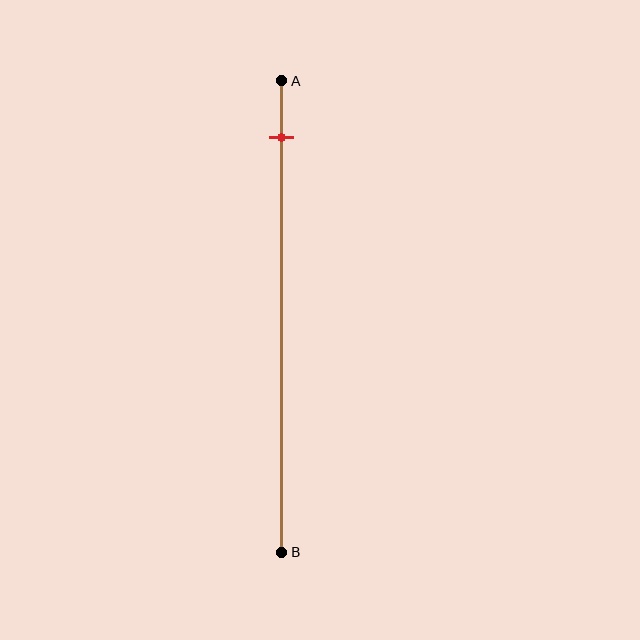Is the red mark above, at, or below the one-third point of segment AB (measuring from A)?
The red mark is above the one-third point of segment AB.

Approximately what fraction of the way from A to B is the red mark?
The red mark is approximately 10% of the way from A to B.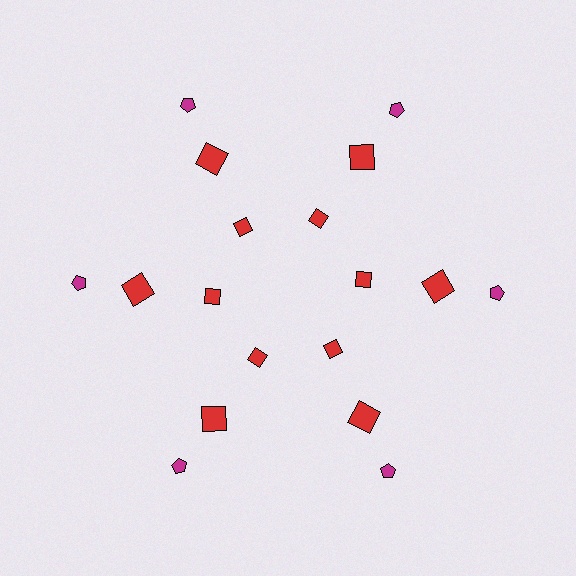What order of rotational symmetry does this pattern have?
This pattern has 6-fold rotational symmetry.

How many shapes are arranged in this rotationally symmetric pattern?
There are 18 shapes, arranged in 6 groups of 3.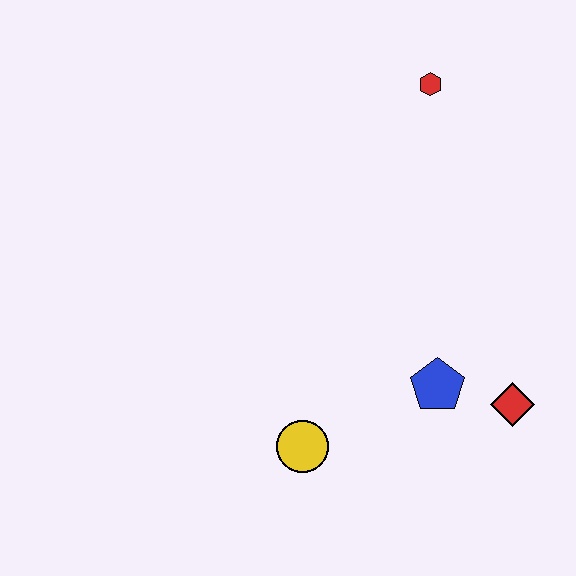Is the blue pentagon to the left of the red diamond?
Yes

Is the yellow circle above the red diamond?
No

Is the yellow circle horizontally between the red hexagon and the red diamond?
No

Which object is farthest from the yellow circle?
The red hexagon is farthest from the yellow circle.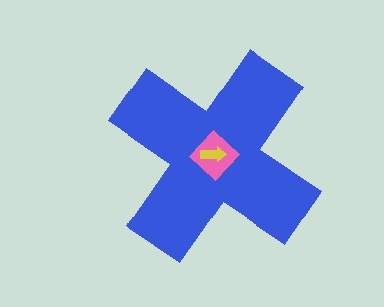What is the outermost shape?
The blue cross.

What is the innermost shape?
The yellow arrow.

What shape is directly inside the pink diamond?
The yellow arrow.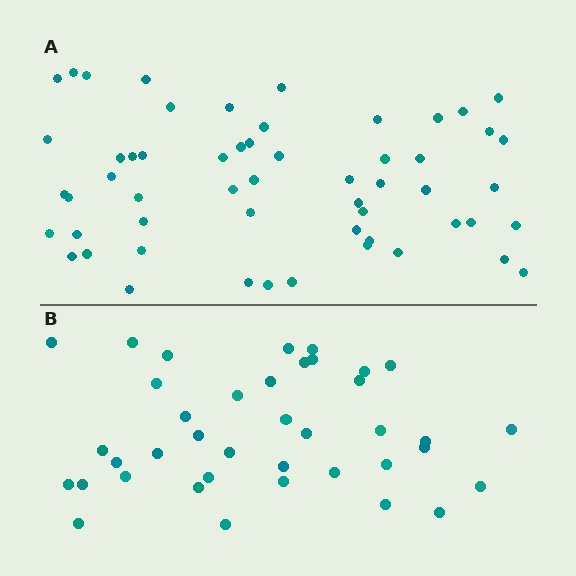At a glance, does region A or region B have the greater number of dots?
Region A (the top region) has more dots.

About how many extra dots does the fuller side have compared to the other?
Region A has approximately 15 more dots than region B.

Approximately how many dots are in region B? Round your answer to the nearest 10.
About 40 dots. (The exact count is 39, which rounds to 40.)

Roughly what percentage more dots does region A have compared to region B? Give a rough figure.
About 45% more.